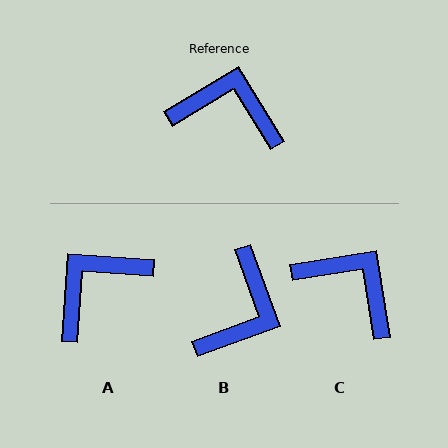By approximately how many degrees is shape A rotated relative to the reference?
Approximately 55 degrees counter-clockwise.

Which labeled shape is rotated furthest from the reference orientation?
B, about 101 degrees away.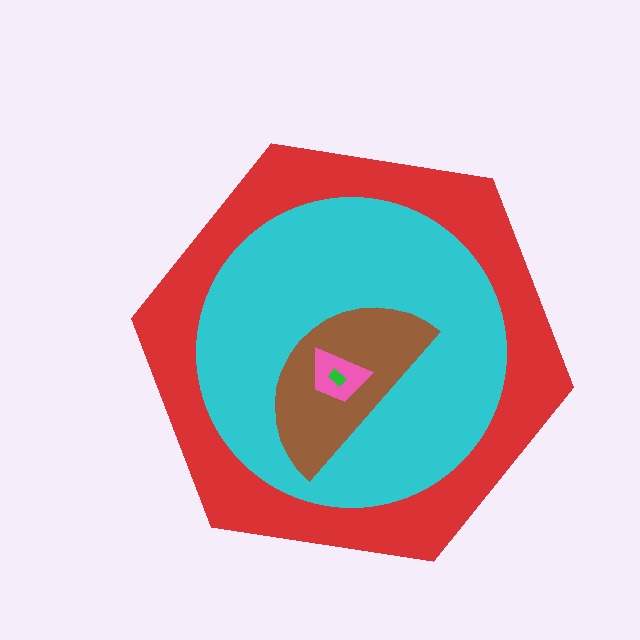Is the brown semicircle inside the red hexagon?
Yes.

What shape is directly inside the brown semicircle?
The pink trapezoid.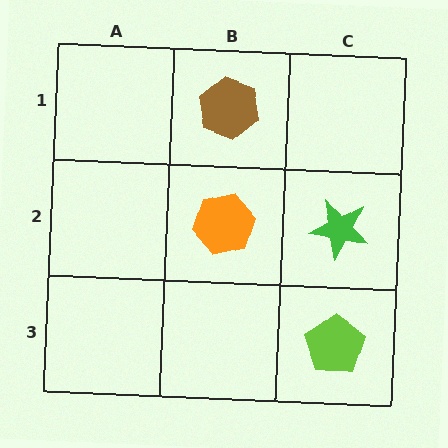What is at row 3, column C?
A lime pentagon.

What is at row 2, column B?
An orange hexagon.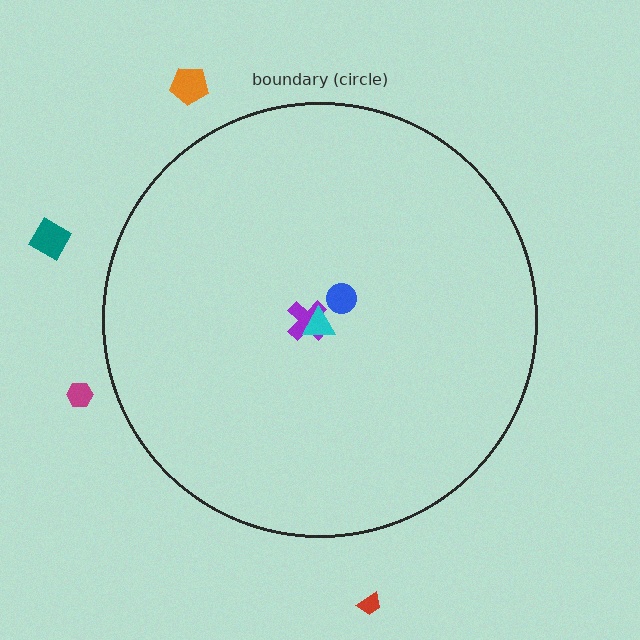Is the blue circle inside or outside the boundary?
Inside.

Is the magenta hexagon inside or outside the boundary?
Outside.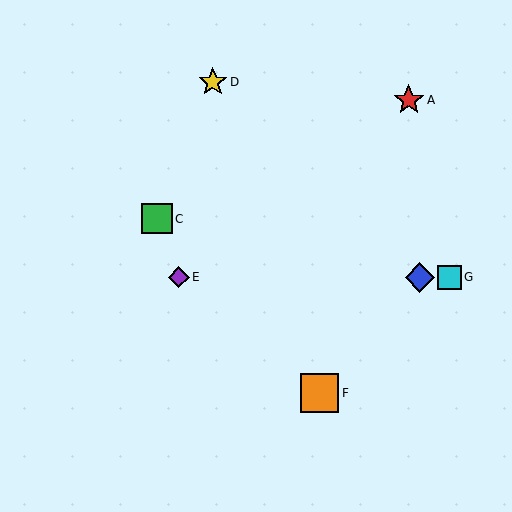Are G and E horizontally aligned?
Yes, both are at y≈277.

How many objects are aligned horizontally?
3 objects (B, E, G) are aligned horizontally.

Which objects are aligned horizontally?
Objects B, E, G are aligned horizontally.